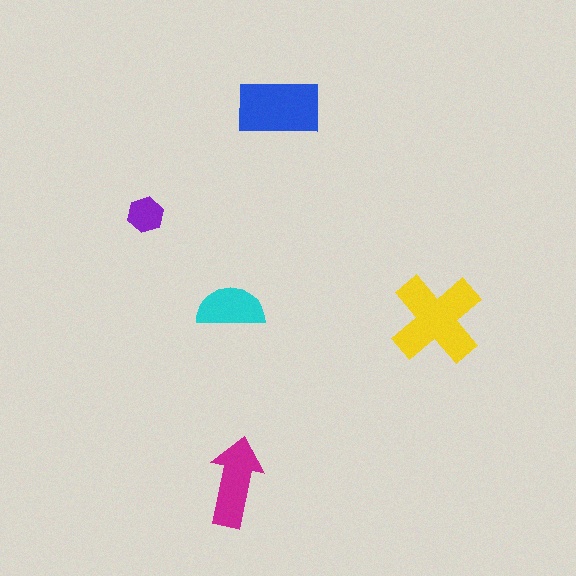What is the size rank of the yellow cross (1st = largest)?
1st.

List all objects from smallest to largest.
The purple hexagon, the cyan semicircle, the magenta arrow, the blue rectangle, the yellow cross.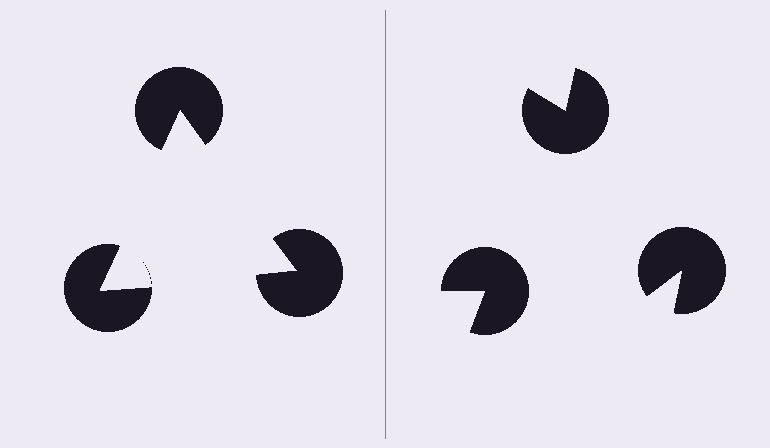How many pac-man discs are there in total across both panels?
6 — 3 on each side.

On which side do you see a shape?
An illusory triangle appears on the left side. On the right side the wedge cuts are rotated, so no coherent shape forms.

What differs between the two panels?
The pac-man discs are positioned identically on both sides; only the wedge orientations differ. On the left they align to a triangle; on the right they are misaligned.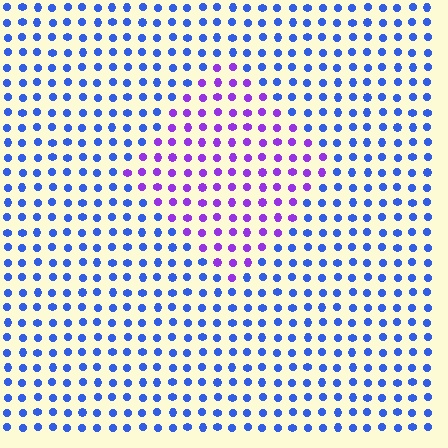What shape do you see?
I see a diamond.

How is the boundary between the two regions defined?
The boundary is defined purely by a slight shift in hue (about 49 degrees). Spacing, size, and orientation are identical on both sides.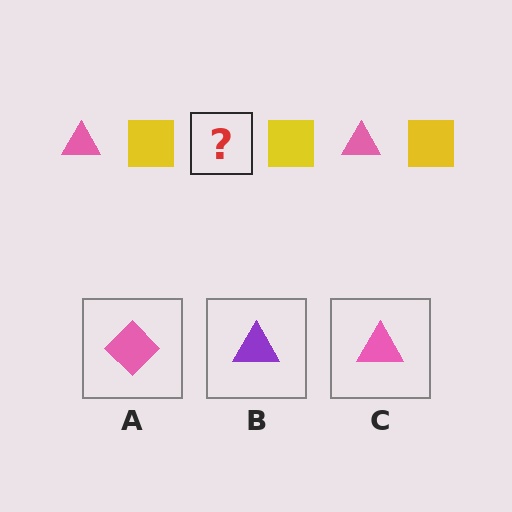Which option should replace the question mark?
Option C.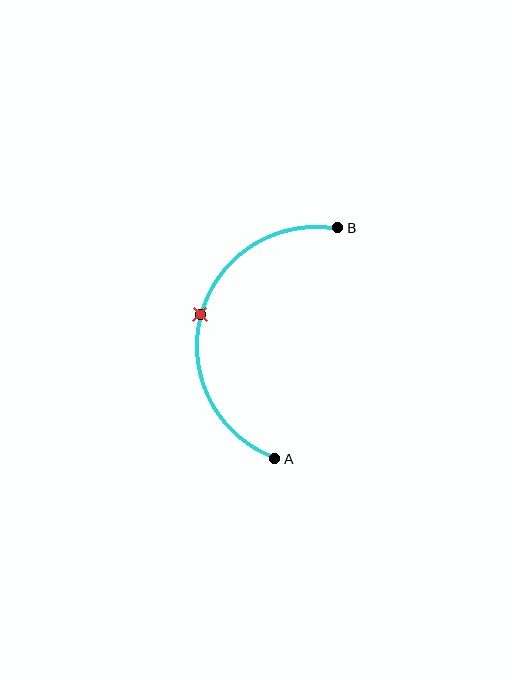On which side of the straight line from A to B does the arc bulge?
The arc bulges to the left of the straight line connecting A and B.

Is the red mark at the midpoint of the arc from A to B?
Yes. The red mark lies on the arc at equal arc-length from both A and B — it is the arc midpoint.